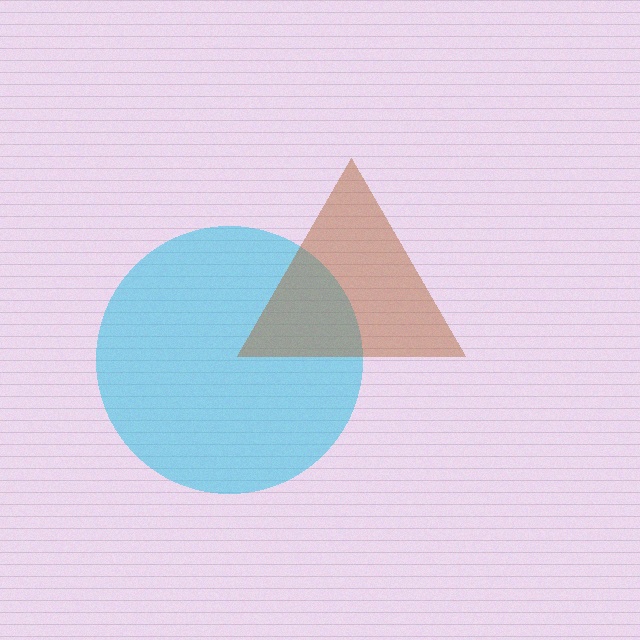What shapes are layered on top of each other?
The layered shapes are: a cyan circle, a brown triangle.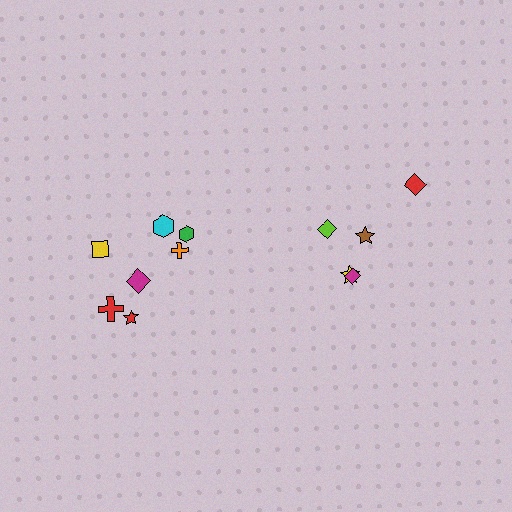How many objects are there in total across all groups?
There are 12 objects.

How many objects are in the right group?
There are 5 objects.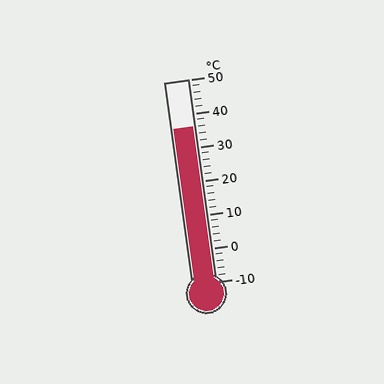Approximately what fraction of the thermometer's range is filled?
The thermometer is filled to approximately 75% of its range.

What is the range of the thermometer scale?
The thermometer scale ranges from -10°C to 50°C.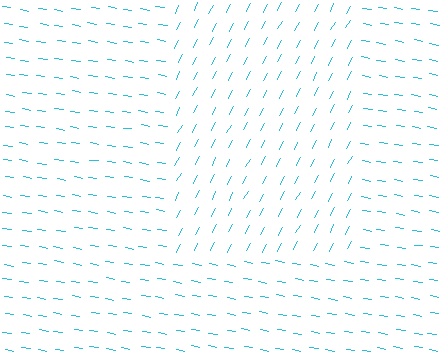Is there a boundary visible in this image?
Yes, there is a texture boundary formed by a change in line orientation.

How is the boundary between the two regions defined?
The boundary is defined purely by a change in line orientation (approximately 71 degrees difference). All lines are the same color and thickness.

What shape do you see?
I see a rectangle.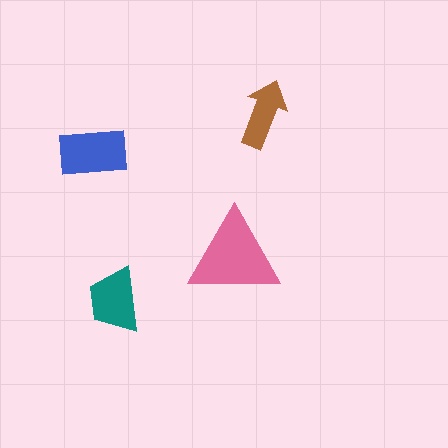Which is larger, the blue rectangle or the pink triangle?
The pink triangle.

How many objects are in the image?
There are 4 objects in the image.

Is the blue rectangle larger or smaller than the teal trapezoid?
Larger.